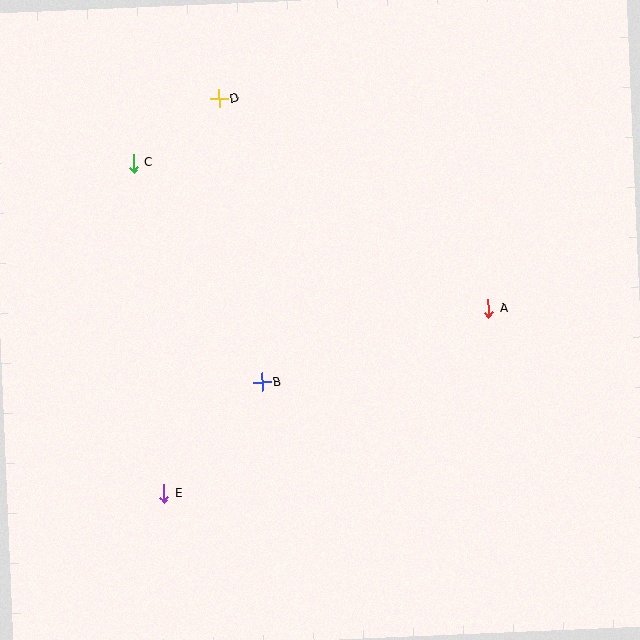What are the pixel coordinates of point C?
Point C is at (134, 163).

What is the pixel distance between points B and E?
The distance between B and E is 148 pixels.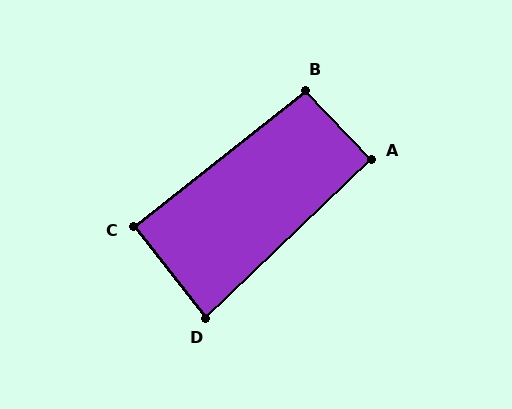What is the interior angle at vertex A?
Approximately 90 degrees (approximately right).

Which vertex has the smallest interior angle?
D, at approximately 84 degrees.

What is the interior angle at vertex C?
Approximately 90 degrees (approximately right).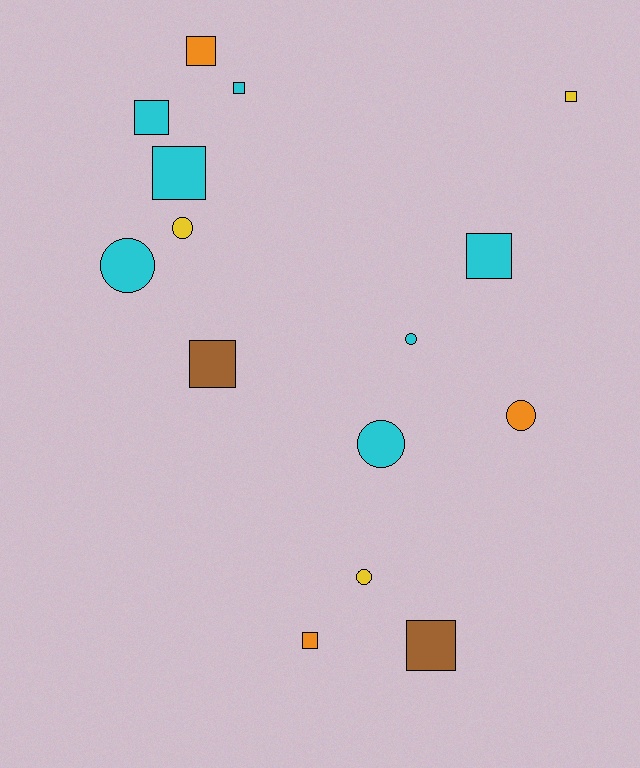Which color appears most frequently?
Cyan, with 7 objects.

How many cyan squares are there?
There are 4 cyan squares.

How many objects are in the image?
There are 15 objects.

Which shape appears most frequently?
Square, with 9 objects.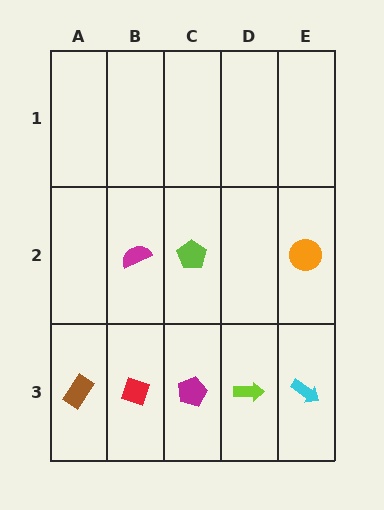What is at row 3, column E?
A cyan arrow.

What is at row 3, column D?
A lime arrow.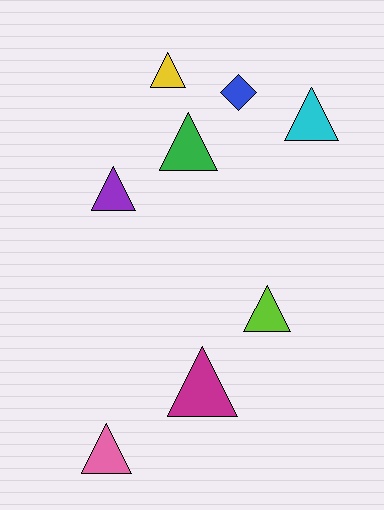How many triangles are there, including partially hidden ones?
There are 7 triangles.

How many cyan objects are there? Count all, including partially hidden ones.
There is 1 cyan object.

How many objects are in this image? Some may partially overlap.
There are 8 objects.